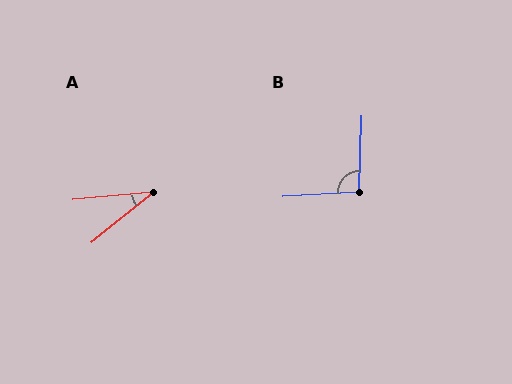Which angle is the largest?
B, at approximately 95 degrees.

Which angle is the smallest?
A, at approximately 33 degrees.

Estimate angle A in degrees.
Approximately 33 degrees.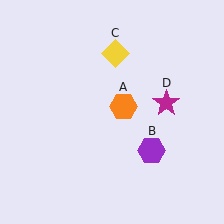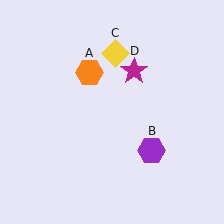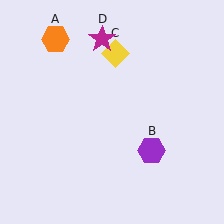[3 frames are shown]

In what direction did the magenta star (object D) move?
The magenta star (object D) moved up and to the left.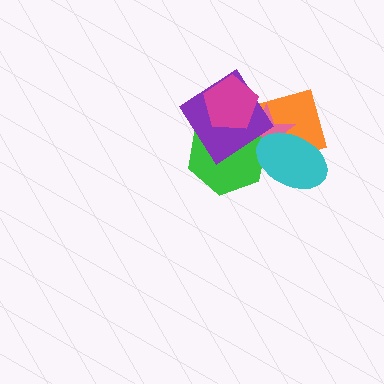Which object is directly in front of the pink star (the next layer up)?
The green hexagon is directly in front of the pink star.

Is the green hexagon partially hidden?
Yes, it is partially covered by another shape.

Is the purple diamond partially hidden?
Yes, it is partially covered by another shape.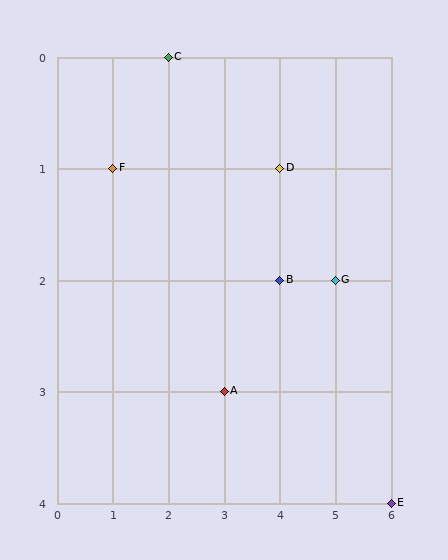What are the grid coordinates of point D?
Point D is at grid coordinates (4, 1).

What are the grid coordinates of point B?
Point B is at grid coordinates (4, 2).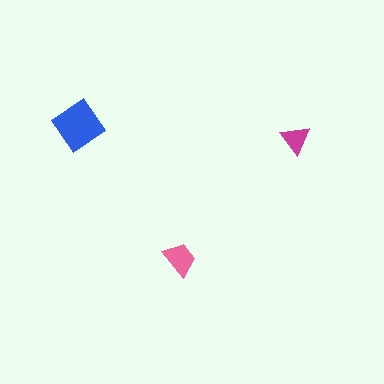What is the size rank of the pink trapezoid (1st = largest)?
2nd.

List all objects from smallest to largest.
The magenta triangle, the pink trapezoid, the blue diamond.